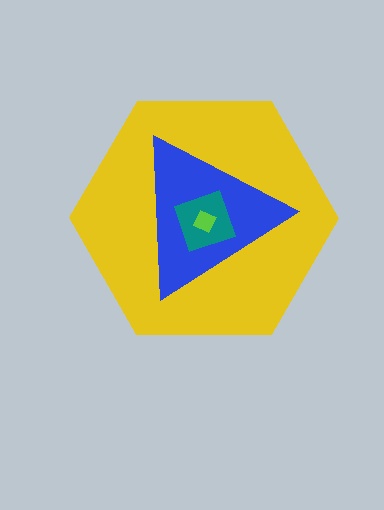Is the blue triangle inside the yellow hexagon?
Yes.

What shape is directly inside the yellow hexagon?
The blue triangle.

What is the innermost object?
The lime square.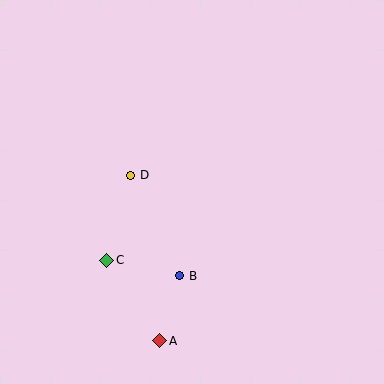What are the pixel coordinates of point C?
Point C is at (107, 260).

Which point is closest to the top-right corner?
Point D is closest to the top-right corner.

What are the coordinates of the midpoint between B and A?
The midpoint between B and A is at (170, 308).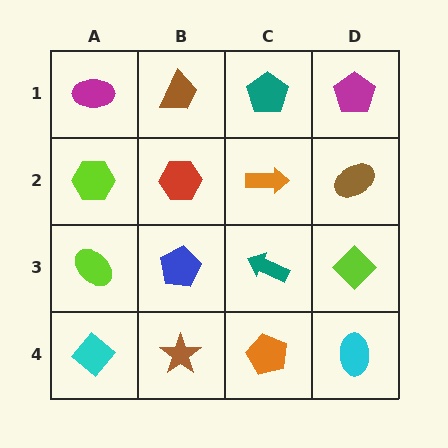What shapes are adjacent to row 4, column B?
A blue pentagon (row 3, column B), a cyan diamond (row 4, column A), an orange pentagon (row 4, column C).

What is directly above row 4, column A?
A lime ellipse.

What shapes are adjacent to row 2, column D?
A magenta pentagon (row 1, column D), a lime diamond (row 3, column D), an orange arrow (row 2, column C).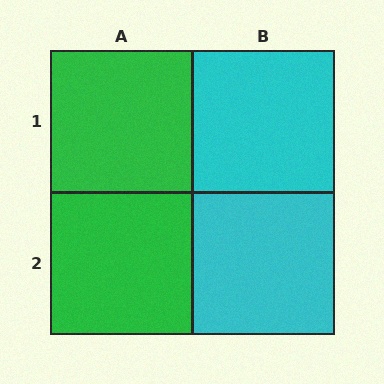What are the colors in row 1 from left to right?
Green, cyan.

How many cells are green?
2 cells are green.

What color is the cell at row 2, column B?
Cyan.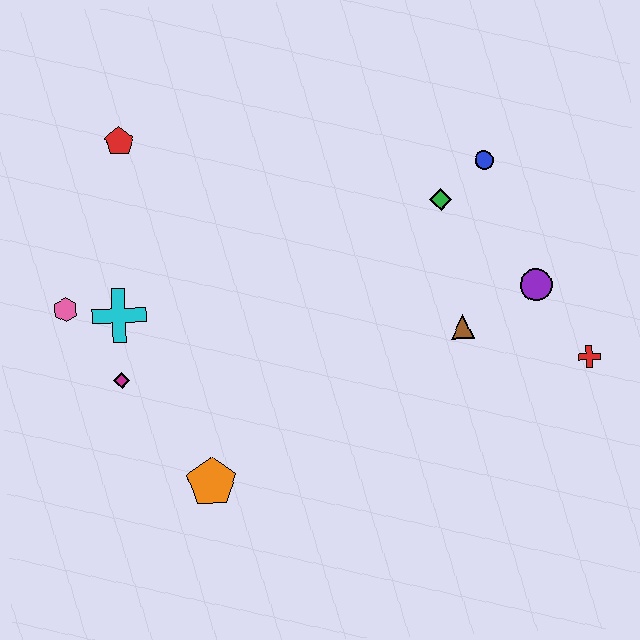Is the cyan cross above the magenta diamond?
Yes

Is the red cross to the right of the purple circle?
Yes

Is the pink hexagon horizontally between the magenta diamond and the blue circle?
No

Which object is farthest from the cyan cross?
The red cross is farthest from the cyan cross.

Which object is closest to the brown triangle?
The purple circle is closest to the brown triangle.